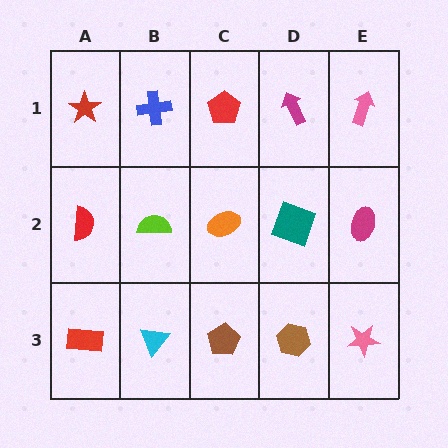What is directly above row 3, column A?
A red semicircle.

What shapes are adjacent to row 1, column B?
A lime semicircle (row 2, column B), a red star (row 1, column A), a red pentagon (row 1, column C).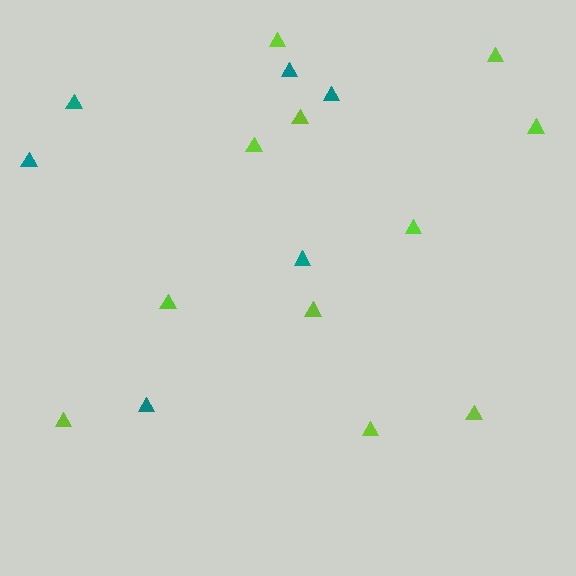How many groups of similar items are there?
There are 2 groups: one group of teal triangles (6) and one group of lime triangles (11).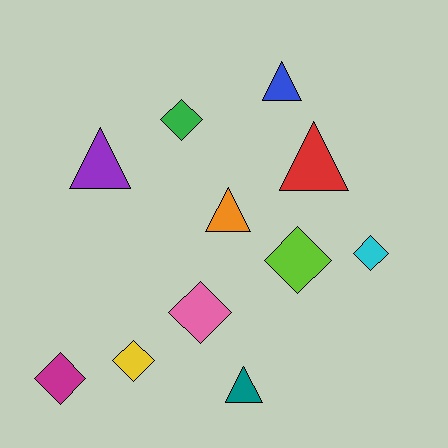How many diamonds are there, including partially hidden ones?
There are 6 diamonds.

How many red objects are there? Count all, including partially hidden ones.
There is 1 red object.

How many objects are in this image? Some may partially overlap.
There are 11 objects.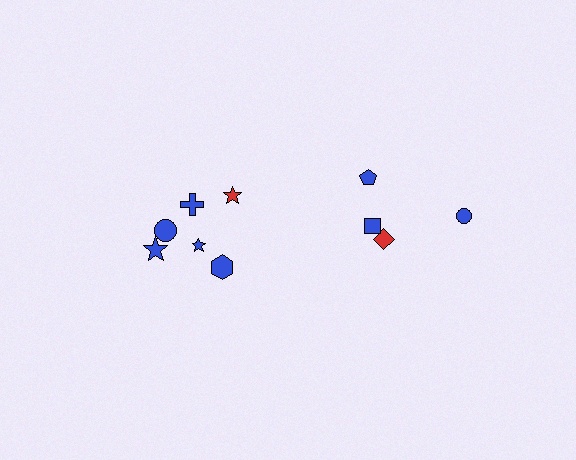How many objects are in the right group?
There are 4 objects.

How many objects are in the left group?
There are 6 objects.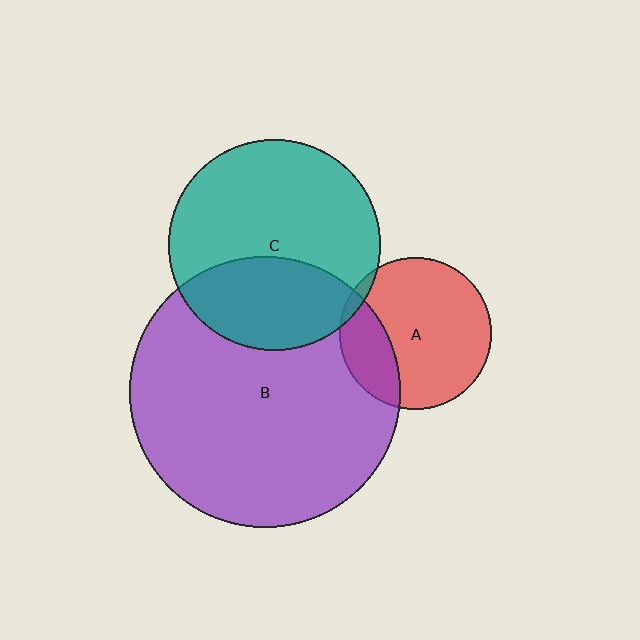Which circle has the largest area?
Circle B (purple).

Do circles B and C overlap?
Yes.